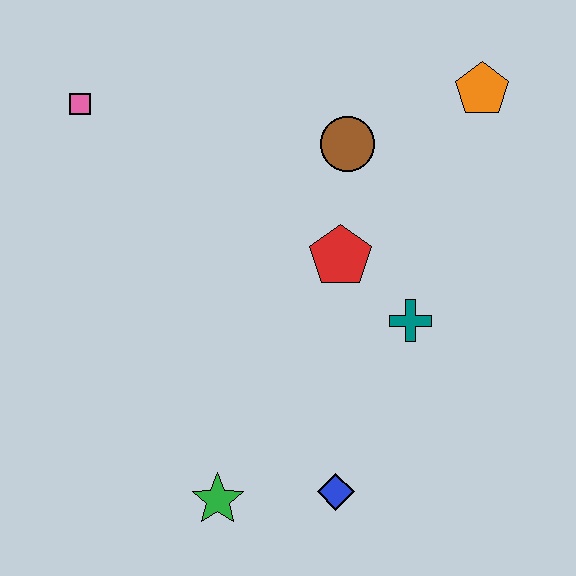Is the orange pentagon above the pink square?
Yes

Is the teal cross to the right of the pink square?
Yes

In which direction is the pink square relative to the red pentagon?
The pink square is to the left of the red pentagon.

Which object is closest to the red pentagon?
The teal cross is closest to the red pentagon.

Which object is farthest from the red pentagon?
The pink square is farthest from the red pentagon.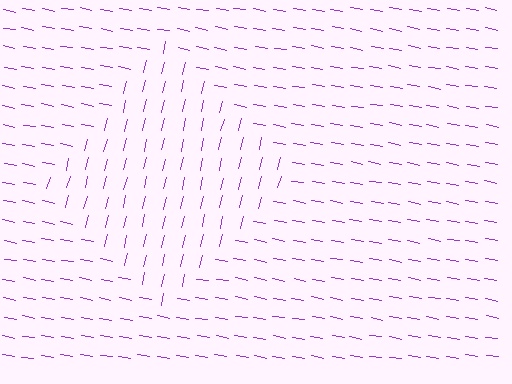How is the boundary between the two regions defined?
The boundary is defined purely by a change in line orientation (approximately 87 degrees difference). All lines are the same color and thickness.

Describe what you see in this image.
The image is filled with small purple line segments. A diamond region in the image has lines oriented differently from the surrounding lines, creating a visible texture boundary.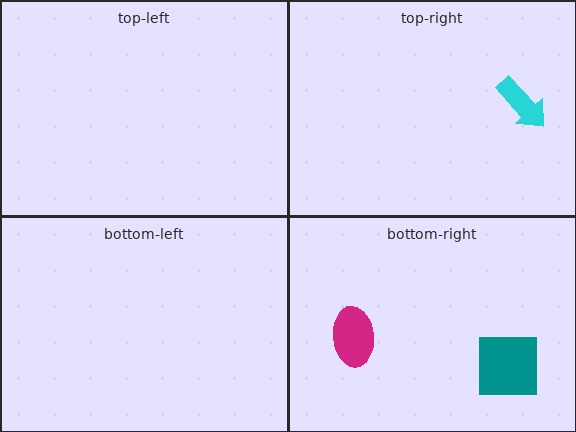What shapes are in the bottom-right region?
The magenta ellipse, the teal square.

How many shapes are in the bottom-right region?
2.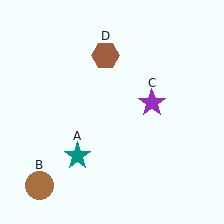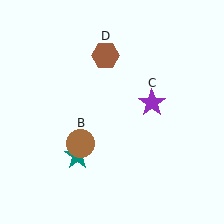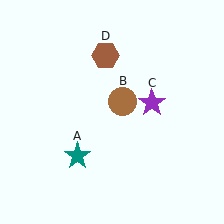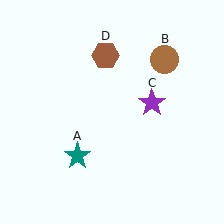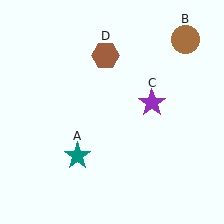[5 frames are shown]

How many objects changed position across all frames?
1 object changed position: brown circle (object B).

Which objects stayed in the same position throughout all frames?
Teal star (object A) and purple star (object C) and brown hexagon (object D) remained stationary.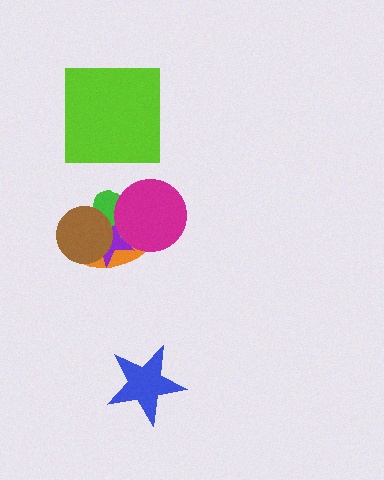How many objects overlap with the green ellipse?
4 objects overlap with the green ellipse.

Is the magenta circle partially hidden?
No, no other shape covers it.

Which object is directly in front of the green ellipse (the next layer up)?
The purple star is directly in front of the green ellipse.